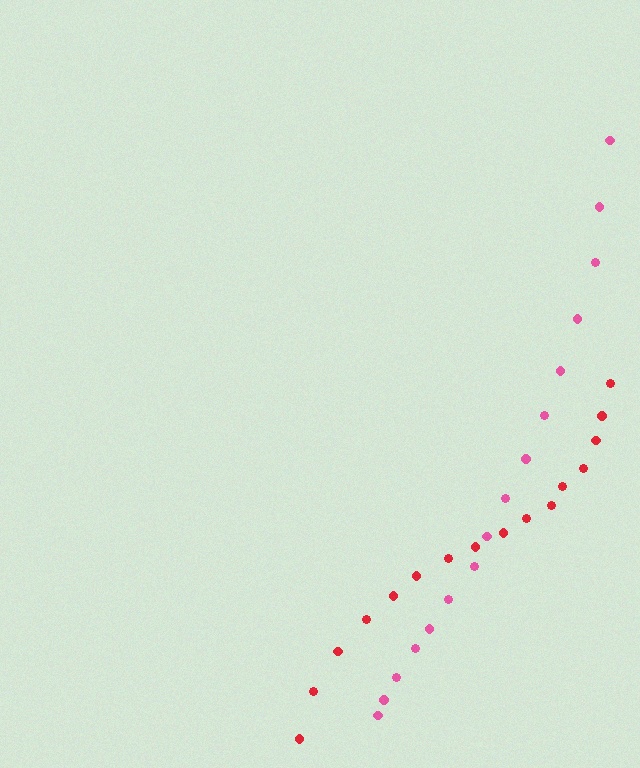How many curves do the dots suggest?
There are 2 distinct paths.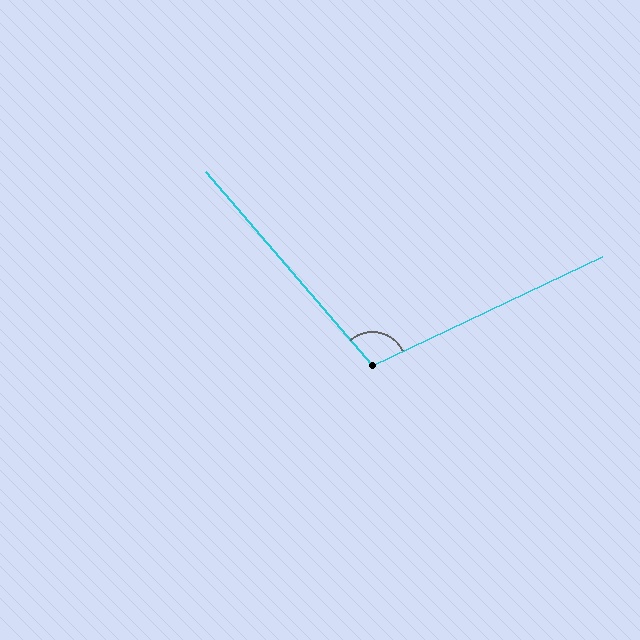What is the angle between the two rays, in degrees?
Approximately 105 degrees.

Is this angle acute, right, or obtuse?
It is obtuse.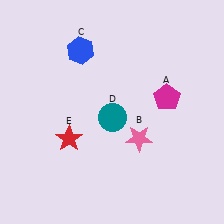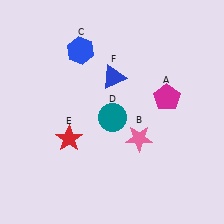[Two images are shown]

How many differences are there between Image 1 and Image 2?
There is 1 difference between the two images.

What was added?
A blue triangle (F) was added in Image 2.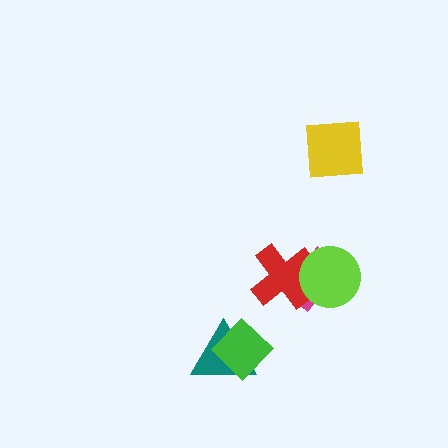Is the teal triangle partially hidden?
Yes, it is partially covered by another shape.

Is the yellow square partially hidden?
No, no other shape covers it.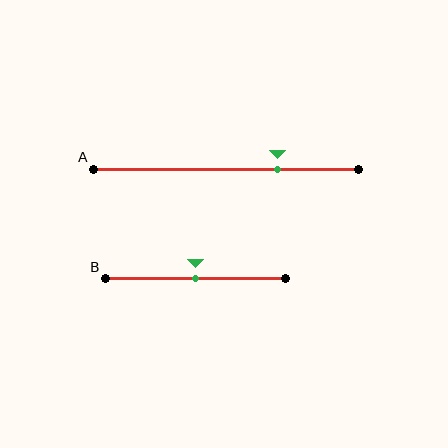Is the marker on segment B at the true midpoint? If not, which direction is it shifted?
Yes, the marker on segment B is at the true midpoint.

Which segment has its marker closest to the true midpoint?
Segment B has its marker closest to the true midpoint.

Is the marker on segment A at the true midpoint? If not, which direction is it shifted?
No, the marker on segment A is shifted to the right by about 20% of the segment length.